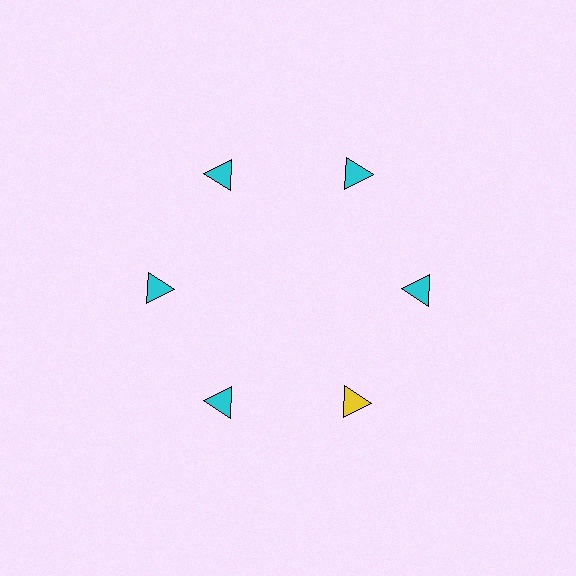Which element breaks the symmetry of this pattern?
The yellow triangle at roughly the 5 o'clock position breaks the symmetry. All other shapes are cyan triangles.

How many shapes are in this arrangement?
There are 6 shapes arranged in a ring pattern.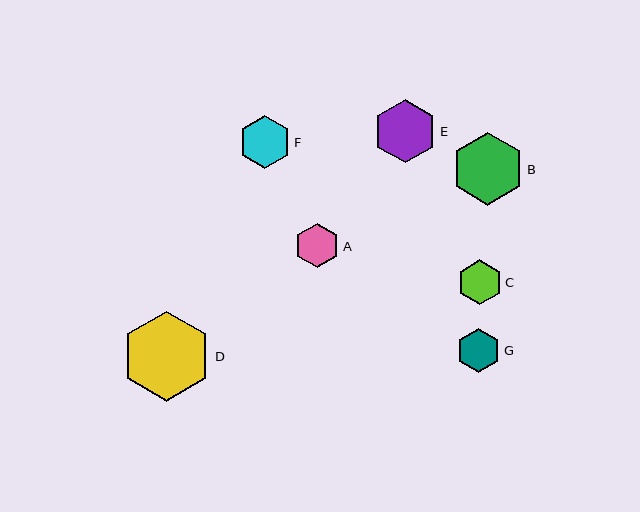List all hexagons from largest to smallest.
From largest to smallest: D, B, E, F, C, A, G.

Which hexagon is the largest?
Hexagon D is the largest with a size of approximately 90 pixels.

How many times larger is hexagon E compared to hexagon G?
Hexagon E is approximately 1.4 times the size of hexagon G.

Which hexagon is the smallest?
Hexagon G is the smallest with a size of approximately 44 pixels.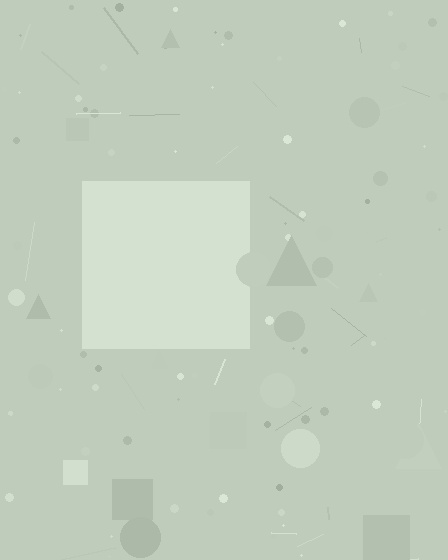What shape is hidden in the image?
A square is hidden in the image.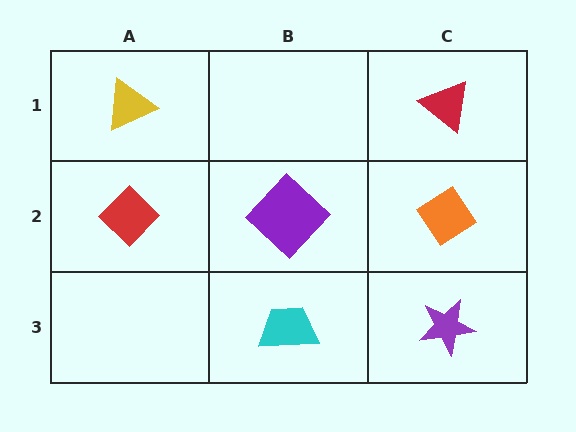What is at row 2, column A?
A red diamond.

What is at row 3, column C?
A purple star.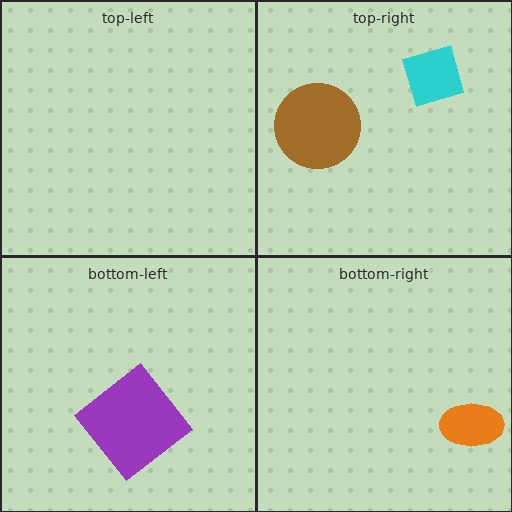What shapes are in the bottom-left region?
The purple diamond.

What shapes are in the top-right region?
The cyan diamond, the brown circle.